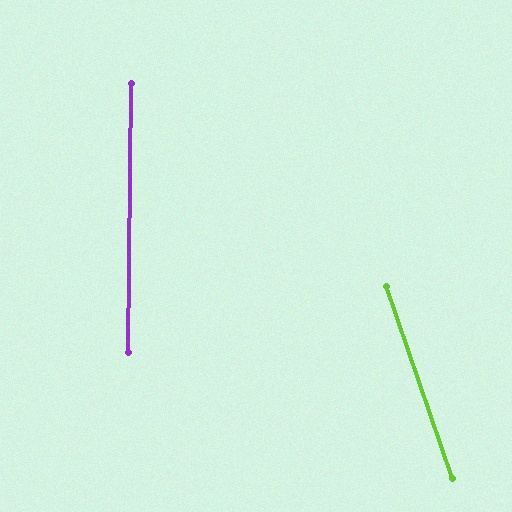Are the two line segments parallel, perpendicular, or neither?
Neither parallel nor perpendicular — they differ by about 19°.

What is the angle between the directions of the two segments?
Approximately 19 degrees.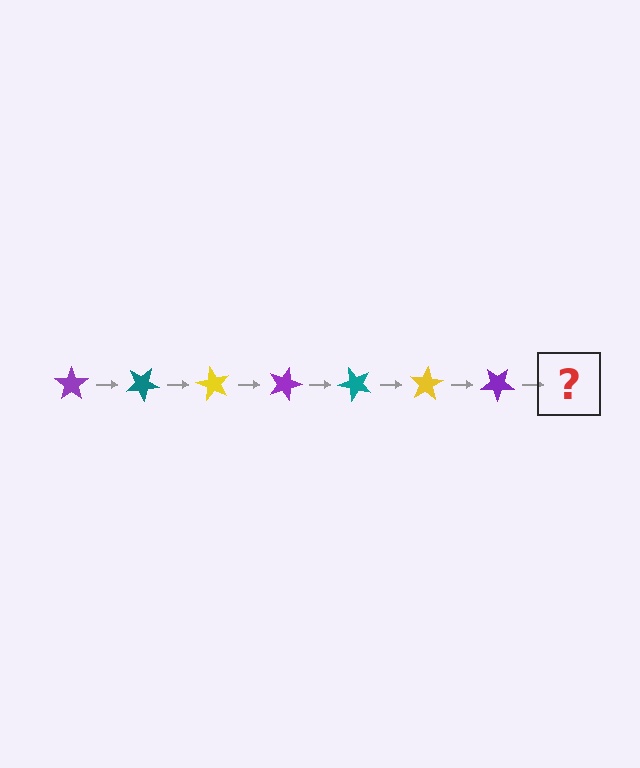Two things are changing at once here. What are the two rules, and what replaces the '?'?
The two rules are that it rotates 30 degrees each step and the color cycles through purple, teal, and yellow. The '?' should be a teal star, rotated 210 degrees from the start.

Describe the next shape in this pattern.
It should be a teal star, rotated 210 degrees from the start.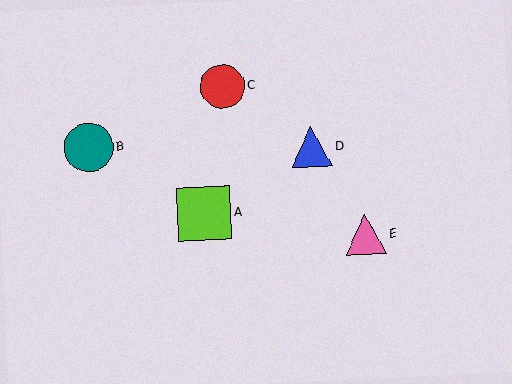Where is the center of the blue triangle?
The center of the blue triangle is at (311, 147).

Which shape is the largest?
The lime square (labeled A) is the largest.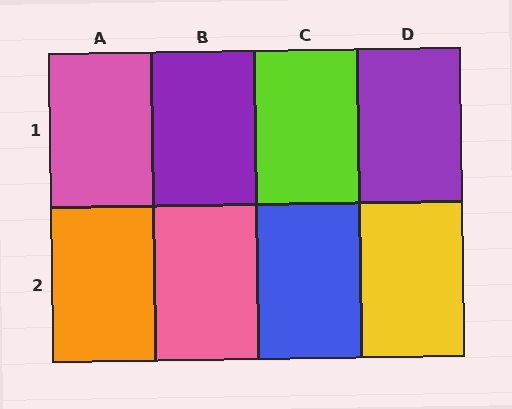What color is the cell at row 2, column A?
Orange.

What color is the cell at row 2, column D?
Yellow.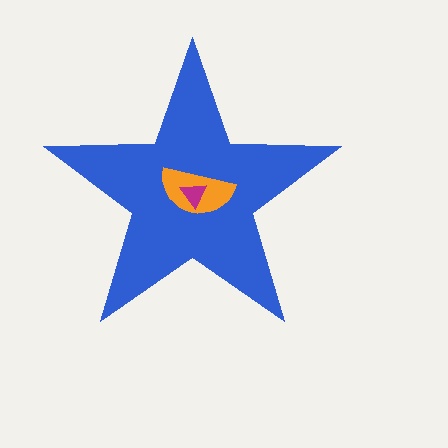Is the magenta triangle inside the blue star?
Yes.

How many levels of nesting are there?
3.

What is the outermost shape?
The blue star.